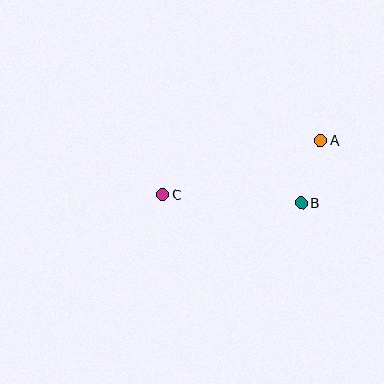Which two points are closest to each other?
Points A and B are closest to each other.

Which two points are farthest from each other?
Points A and C are farthest from each other.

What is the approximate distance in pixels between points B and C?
The distance between B and C is approximately 139 pixels.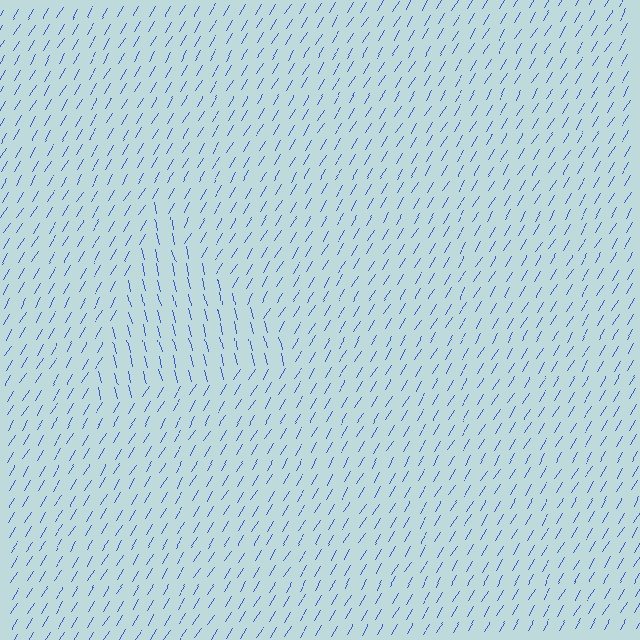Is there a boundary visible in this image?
Yes, there is a texture boundary formed by a change in line orientation.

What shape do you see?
I see a triangle.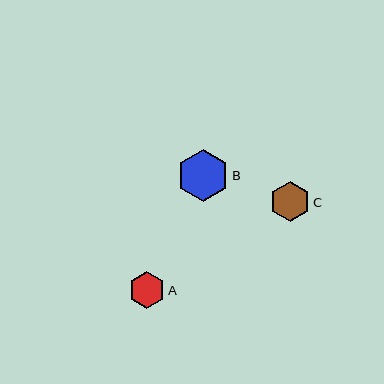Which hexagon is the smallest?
Hexagon A is the smallest with a size of approximately 36 pixels.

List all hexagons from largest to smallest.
From largest to smallest: B, C, A.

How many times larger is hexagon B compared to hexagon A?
Hexagon B is approximately 1.5 times the size of hexagon A.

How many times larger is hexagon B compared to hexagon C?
Hexagon B is approximately 1.3 times the size of hexagon C.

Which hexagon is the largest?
Hexagon B is the largest with a size of approximately 53 pixels.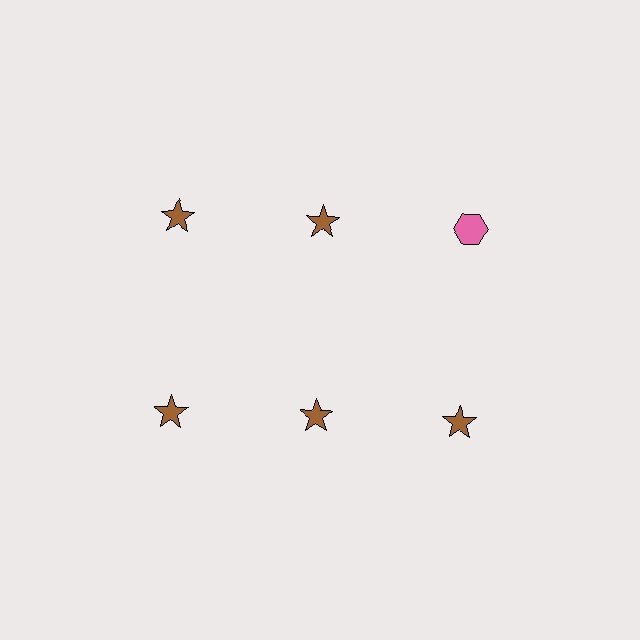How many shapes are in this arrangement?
There are 6 shapes arranged in a grid pattern.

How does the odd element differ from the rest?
It differs in both color (pink instead of brown) and shape (hexagon instead of star).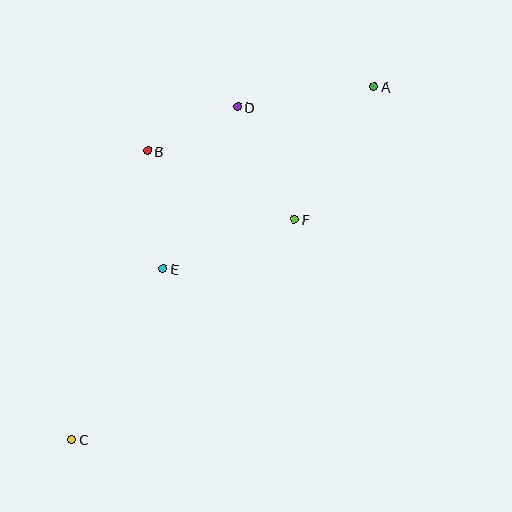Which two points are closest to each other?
Points B and D are closest to each other.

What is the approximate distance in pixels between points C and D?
The distance between C and D is approximately 372 pixels.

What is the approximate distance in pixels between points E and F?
The distance between E and F is approximately 140 pixels.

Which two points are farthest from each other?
Points A and C are farthest from each other.